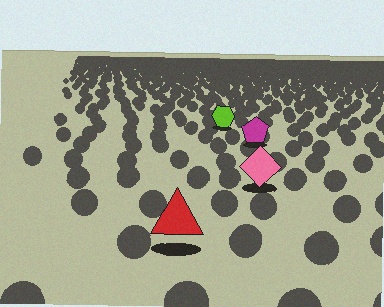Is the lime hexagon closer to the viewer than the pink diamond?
No. The pink diamond is closer — you can tell from the texture gradient: the ground texture is coarser near it.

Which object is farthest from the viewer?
The lime hexagon is farthest from the viewer. It appears smaller and the ground texture around it is denser.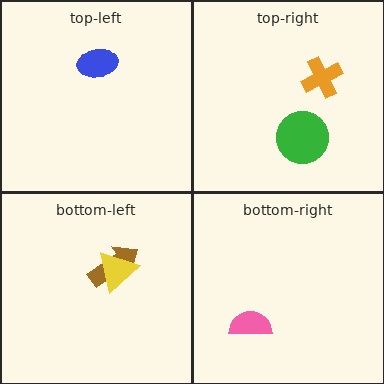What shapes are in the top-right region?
The green circle, the orange cross.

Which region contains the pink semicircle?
The bottom-right region.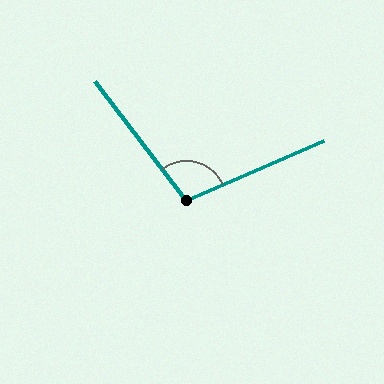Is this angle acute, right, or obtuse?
It is obtuse.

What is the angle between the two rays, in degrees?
Approximately 104 degrees.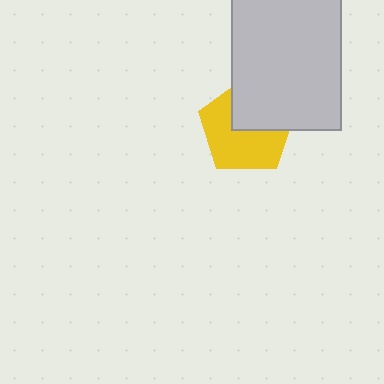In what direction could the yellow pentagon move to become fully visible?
The yellow pentagon could move toward the lower-left. That would shift it out from behind the light gray rectangle entirely.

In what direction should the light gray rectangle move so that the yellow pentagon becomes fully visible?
The light gray rectangle should move toward the upper-right. That is the shortest direction to clear the overlap and leave the yellow pentagon fully visible.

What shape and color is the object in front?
The object in front is a light gray rectangle.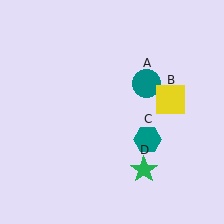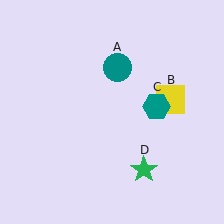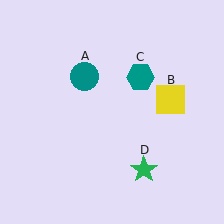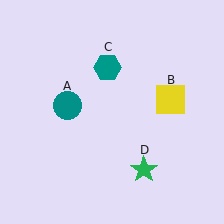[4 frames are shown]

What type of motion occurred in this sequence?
The teal circle (object A), teal hexagon (object C) rotated counterclockwise around the center of the scene.